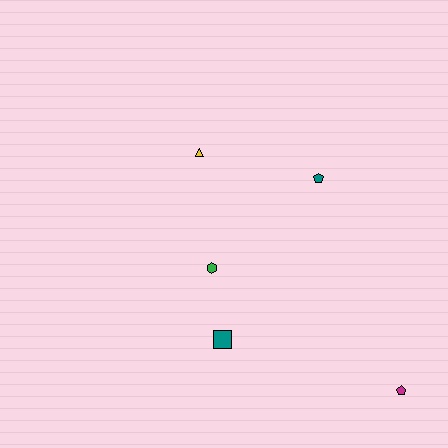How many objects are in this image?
There are 5 objects.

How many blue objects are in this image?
There are no blue objects.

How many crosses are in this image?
There are no crosses.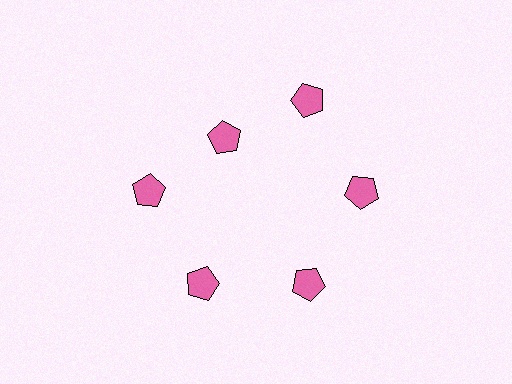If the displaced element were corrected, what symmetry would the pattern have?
It would have 6-fold rotational symmetry — the pattern would map onto itself every 60 degrees.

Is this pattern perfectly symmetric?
No. The 6 pink pentagons are arranged in a ring, but one element near the 11 o'clock position is pulled inward toward the center, breaking the 6-fold rotational symmetry.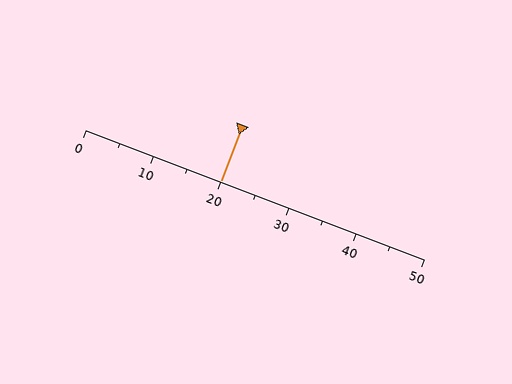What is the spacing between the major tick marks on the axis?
The major ticks are spaced 10 apart.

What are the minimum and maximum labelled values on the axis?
The axis runs from 0 to 50.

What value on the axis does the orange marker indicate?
The marker indicates approximately 20.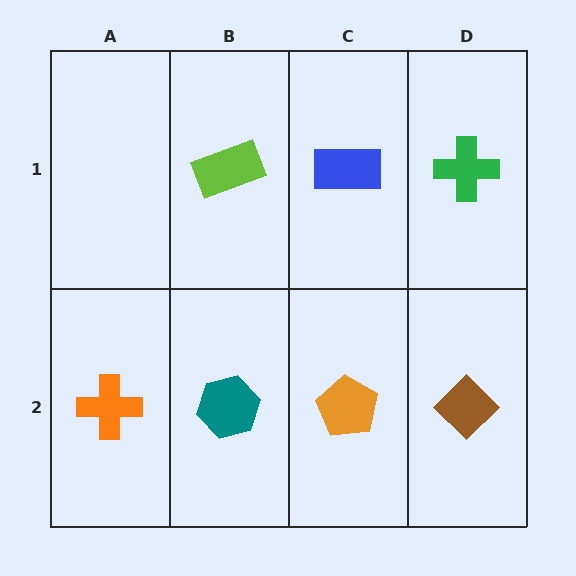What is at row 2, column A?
An orange cross.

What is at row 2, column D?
A brown diamond.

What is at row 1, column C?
A blue rectangle.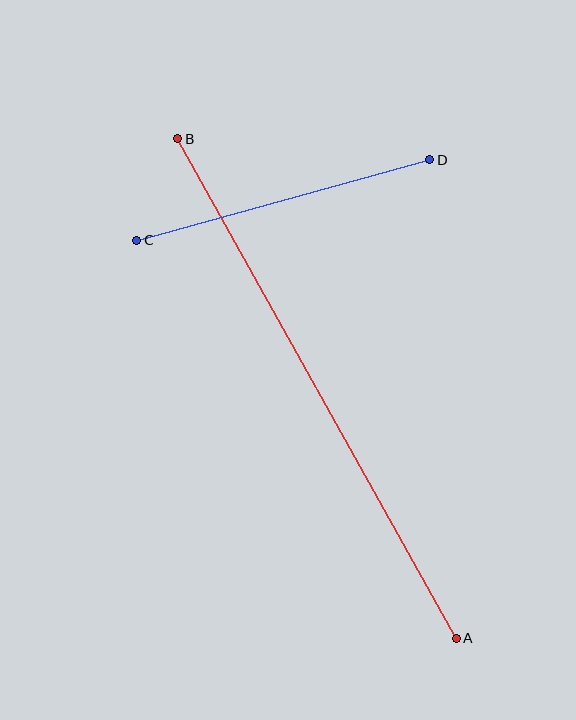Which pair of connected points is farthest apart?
Points A and B are farthest apart.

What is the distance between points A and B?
The distance is approximately 572 pixels.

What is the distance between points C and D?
The distance is approximately 304 pixels.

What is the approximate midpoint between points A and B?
The midpoint is at approximately (317, 389) pixels.